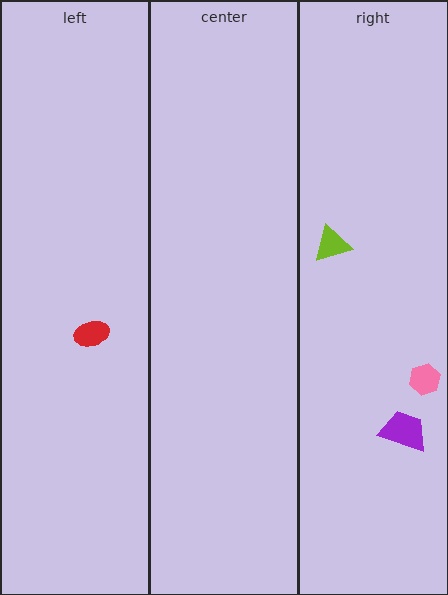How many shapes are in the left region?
1.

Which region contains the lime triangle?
The right region.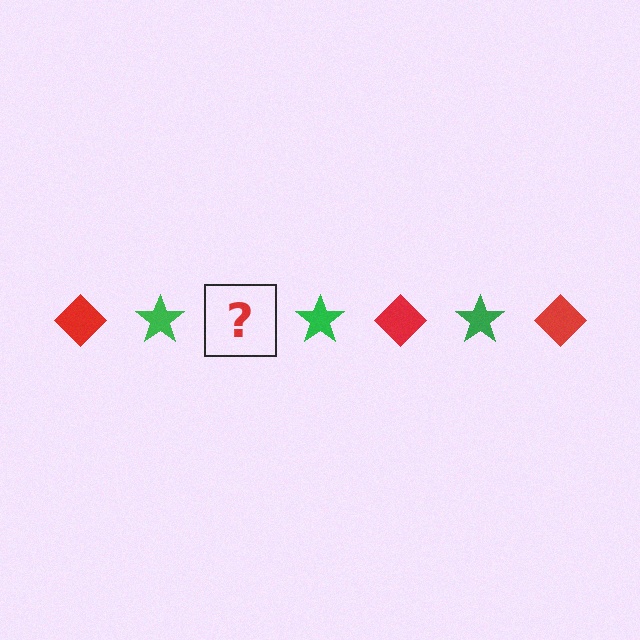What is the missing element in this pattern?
The missing element is a red diamond.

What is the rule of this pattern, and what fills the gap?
The rule is that the pattern alternates between red diamond and green star. The gap should be filled with a red diamond.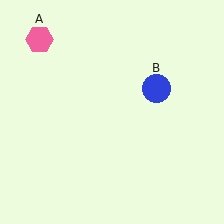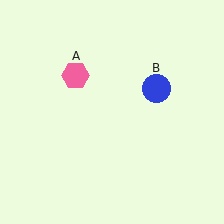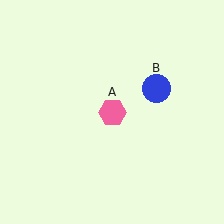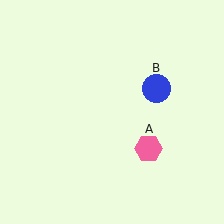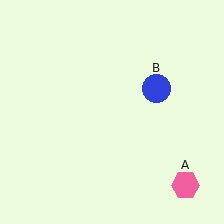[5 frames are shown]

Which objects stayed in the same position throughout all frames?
Blue circle (object B) remained stationary.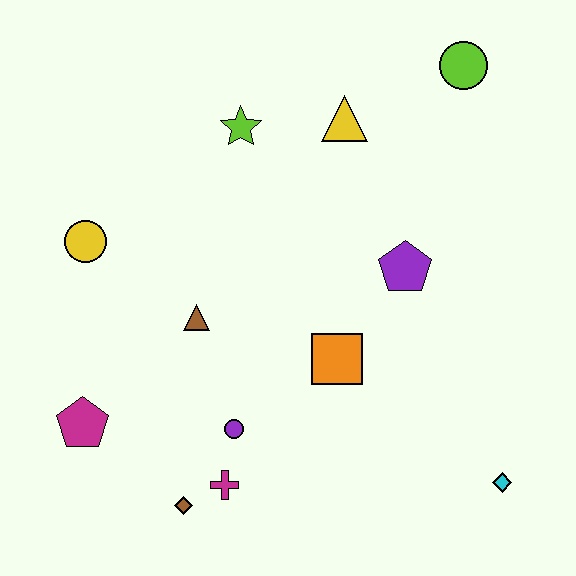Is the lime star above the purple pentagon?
Yes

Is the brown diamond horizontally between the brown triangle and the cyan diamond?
No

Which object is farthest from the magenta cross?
The lime circle is farthest from the magenta cross.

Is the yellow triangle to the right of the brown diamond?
Yes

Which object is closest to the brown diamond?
The magenta cross is closest to the brown diamond.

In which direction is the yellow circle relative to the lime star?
The yellow circle is to the left of the lime star.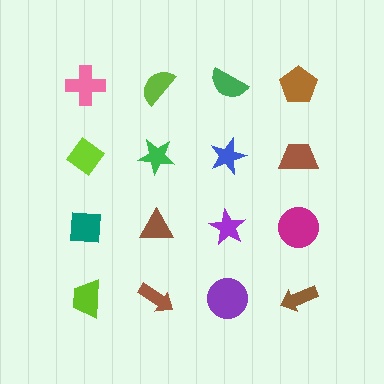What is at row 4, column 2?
A brown arrow.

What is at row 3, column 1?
A teal square.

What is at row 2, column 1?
A lime diamond.